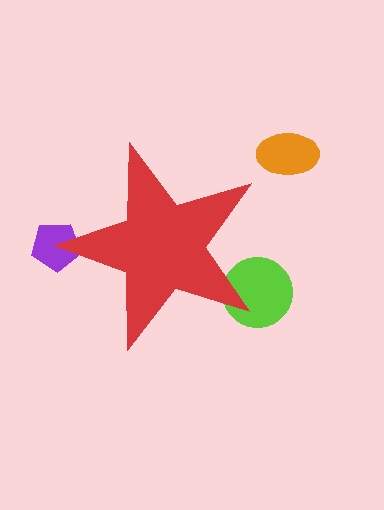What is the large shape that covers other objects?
A red star.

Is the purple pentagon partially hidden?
Yes, the purple pentagon is partially hidden behind the red star.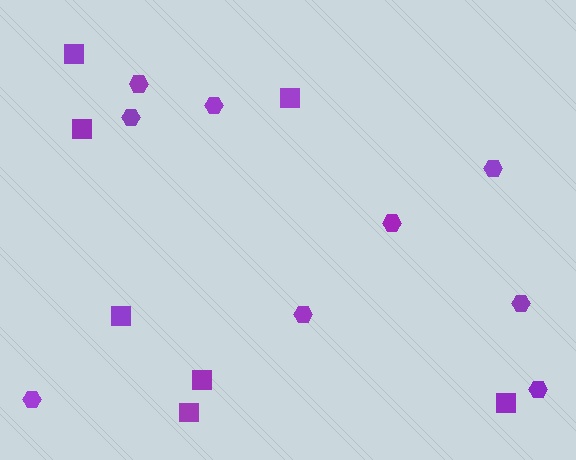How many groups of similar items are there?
There are 2 groups: one group of squares (7) and one group of hexagons (9).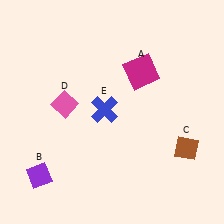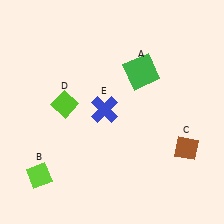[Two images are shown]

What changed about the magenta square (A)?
In Image 1, A is magenta. In Image 2, it changed to green.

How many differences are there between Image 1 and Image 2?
There are 3 differences between the two images.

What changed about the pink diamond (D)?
In Image 1, D is pink. In Image 2, it changed to lime.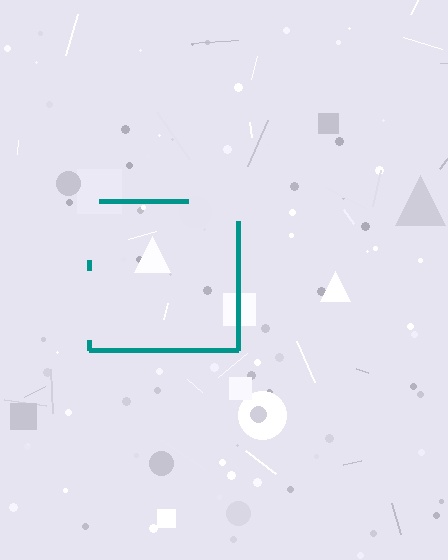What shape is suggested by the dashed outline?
The dashed outline suggests a square.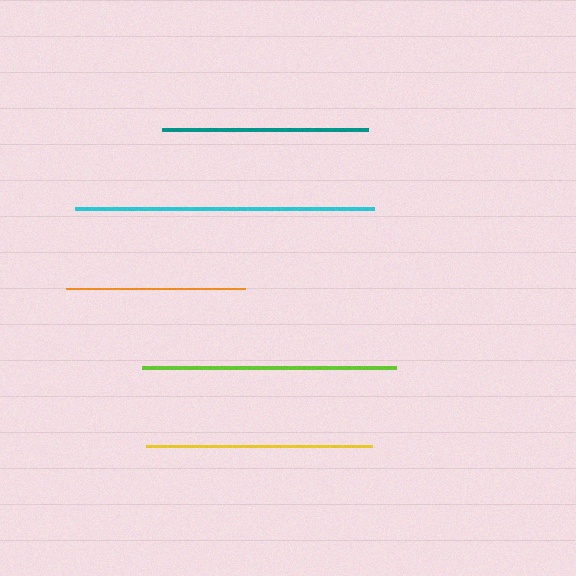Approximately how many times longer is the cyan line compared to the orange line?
The cyan line is approximately 1.7 times the length of the orange line.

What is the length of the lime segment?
The lime segment is approximately 254 pixels long.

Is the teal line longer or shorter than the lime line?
The lime line is longer than the teal line.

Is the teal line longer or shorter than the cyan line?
The cyan line is longer than the teal line.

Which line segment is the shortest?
The orange line is the shortest at approximately 178 pixels.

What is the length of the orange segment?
The orange segment is approximately 178 pixels long.